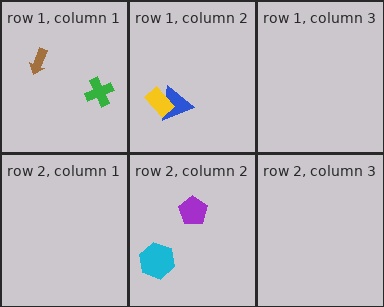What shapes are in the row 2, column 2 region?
The purple pentagon, the cyan hexagon.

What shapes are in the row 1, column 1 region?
The brown arrow, the green cross.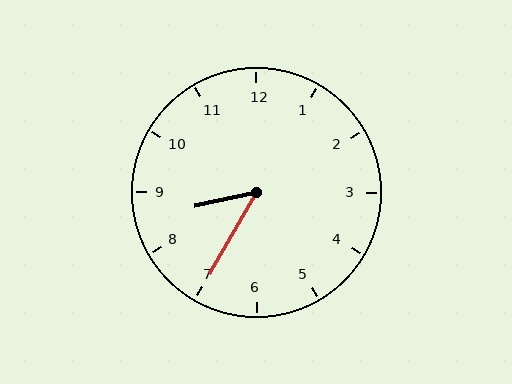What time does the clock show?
8:35.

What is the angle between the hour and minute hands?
Approximately 48 degrees.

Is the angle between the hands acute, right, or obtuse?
It is acute.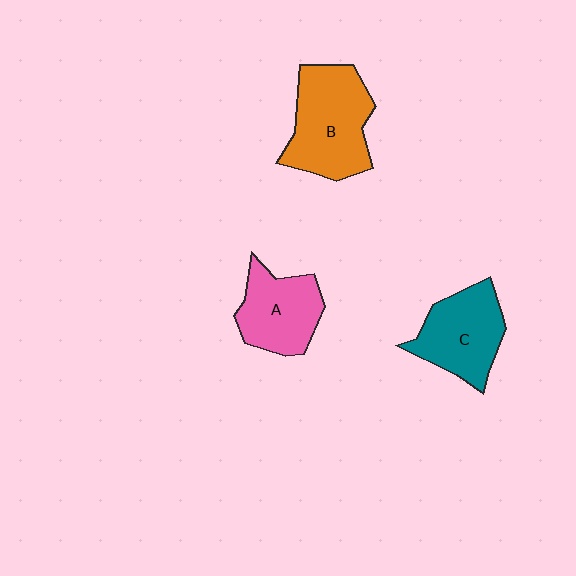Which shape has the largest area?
Shape B (orange).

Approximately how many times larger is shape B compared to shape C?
Approximately 1.2 times.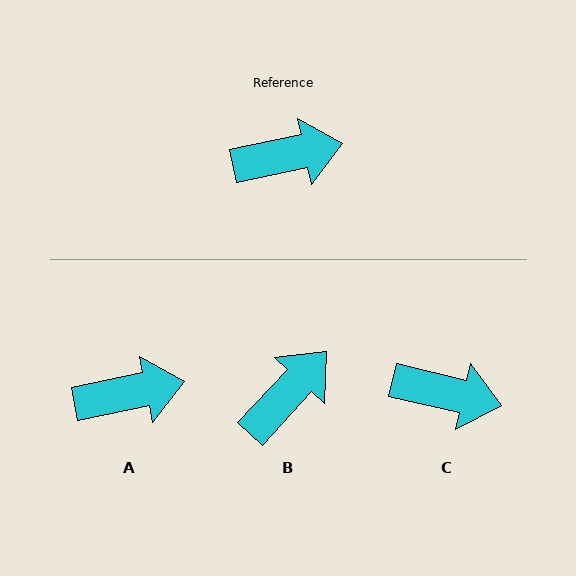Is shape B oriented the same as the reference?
No, it is off by about 36 degrees.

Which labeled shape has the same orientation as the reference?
A.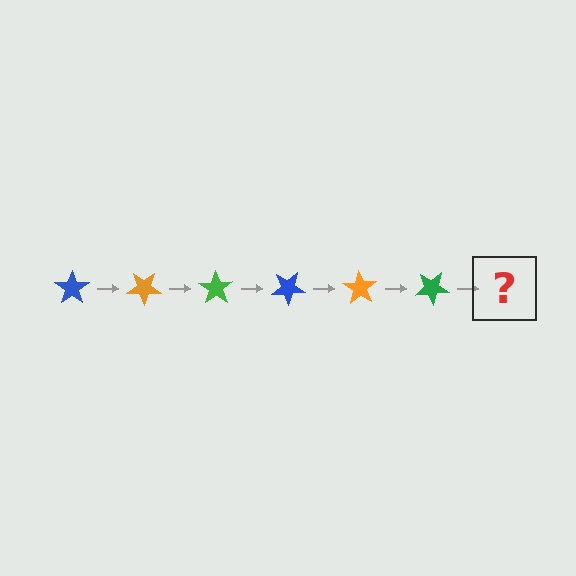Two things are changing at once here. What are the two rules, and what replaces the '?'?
The two rules are that it rotates 35 degrees each step and the color cycles through blue, orange, and green. The '?' should be a blue star, rotated 210 degrees from the start.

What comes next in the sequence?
The next element should be a blue star, rotated 210 degrees from the start.